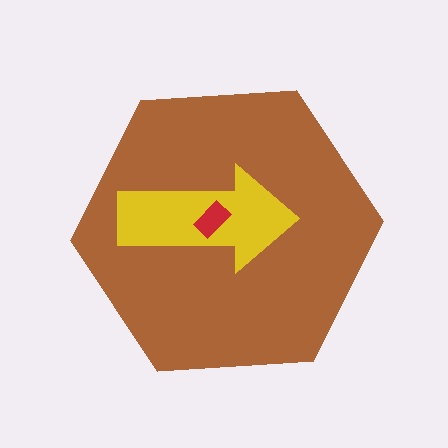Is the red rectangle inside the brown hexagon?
Yes.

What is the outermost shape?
The brown hexagon.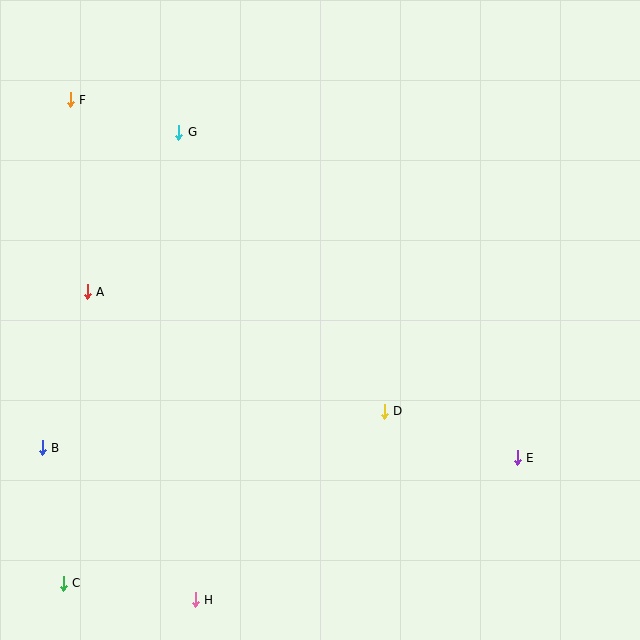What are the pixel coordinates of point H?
Point H is at (195, 600).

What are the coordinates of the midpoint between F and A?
The midpoint between F and A is at (79, 196).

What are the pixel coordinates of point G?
Point G is at (179, 132).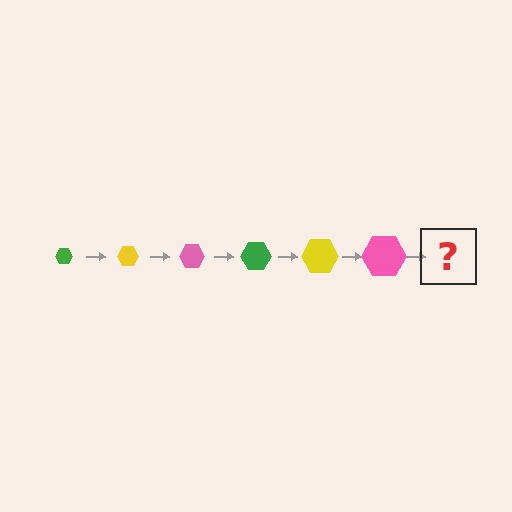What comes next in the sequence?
The next element should be a green hexagon, larger than the previous one.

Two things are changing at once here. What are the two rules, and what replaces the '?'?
The two rules are that the hexagon grows larger each step and the color cycles through green, yellow, and pink. The '?' should be a green hexagon, larger than the previous one.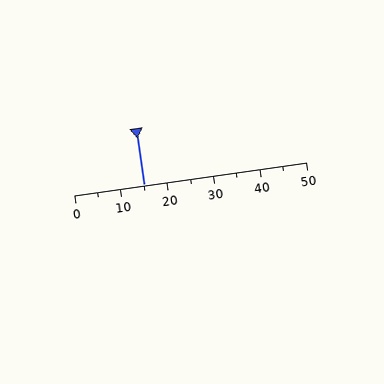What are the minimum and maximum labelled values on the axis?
The axis runs from 0 to 50.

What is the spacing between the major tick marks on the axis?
The major ticks are spaced 10 apart.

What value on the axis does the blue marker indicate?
The marker indicates approximately 15.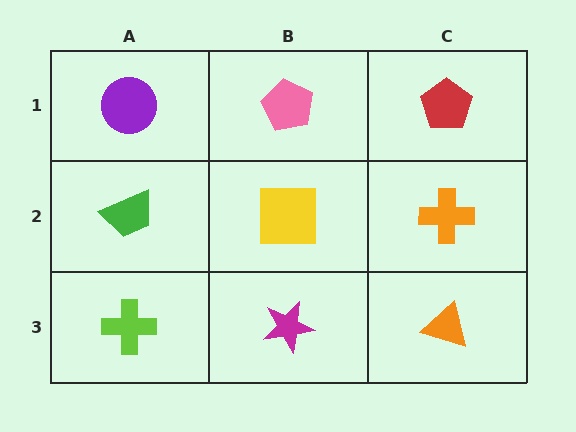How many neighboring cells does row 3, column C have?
2.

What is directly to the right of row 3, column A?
A magenta star.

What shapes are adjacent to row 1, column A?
A green trapezoid (row 2, column A), a pink pentagon (row 1, column B).